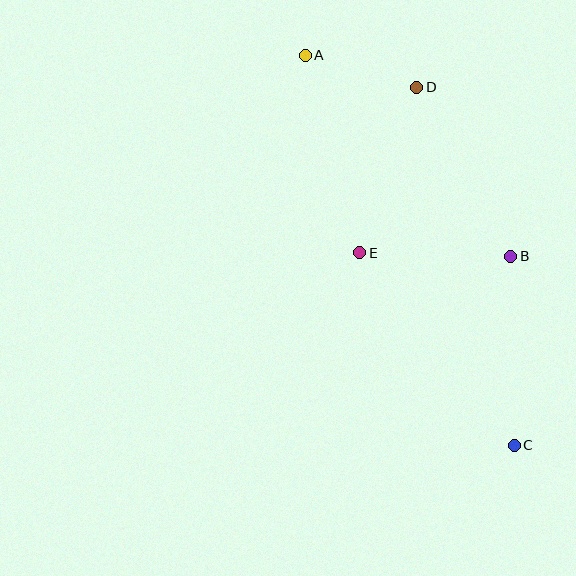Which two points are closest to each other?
Points A and D are closest to each other.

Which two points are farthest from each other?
Points A and C are farthest from each other.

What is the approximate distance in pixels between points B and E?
The distance between B and E is approximately 151 pixels.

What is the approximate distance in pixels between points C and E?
The distance between C and E is approximately 247 pixels.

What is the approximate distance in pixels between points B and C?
The distance between B and C is approximately 189 pixels.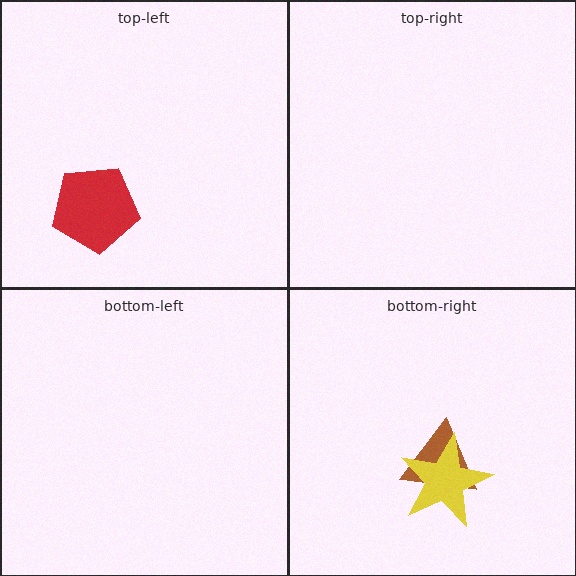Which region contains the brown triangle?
The bottom-right region.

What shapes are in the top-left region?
The red pentagon.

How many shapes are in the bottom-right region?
2.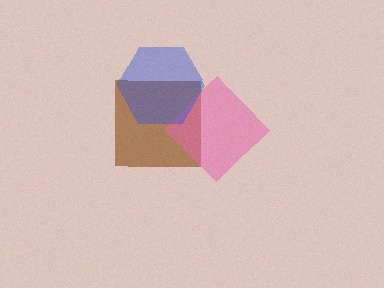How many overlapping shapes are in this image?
There are 3 overlapping shapes in the image.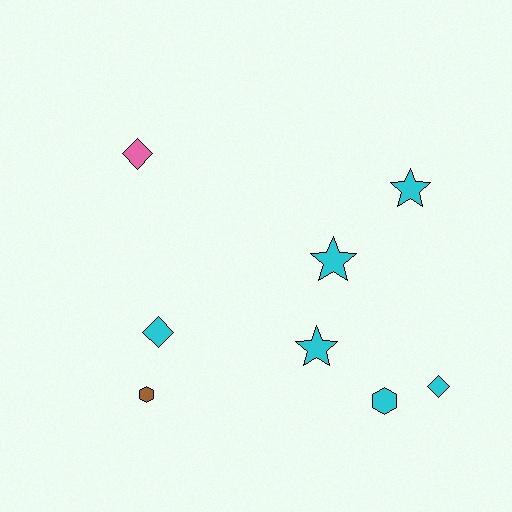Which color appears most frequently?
Cyan, with 6 objects.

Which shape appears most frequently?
Diamond, with 3 objects.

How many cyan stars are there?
There are 3 cyan stars.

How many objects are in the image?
There are 8 objects.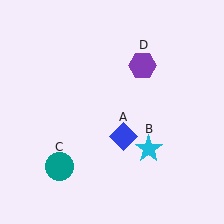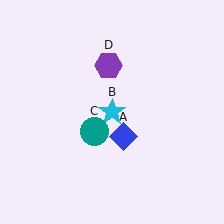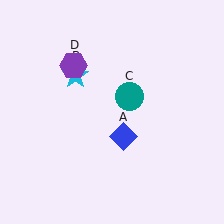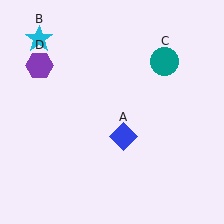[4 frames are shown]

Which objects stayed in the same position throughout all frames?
Blue diamond (object A) remained stationary.